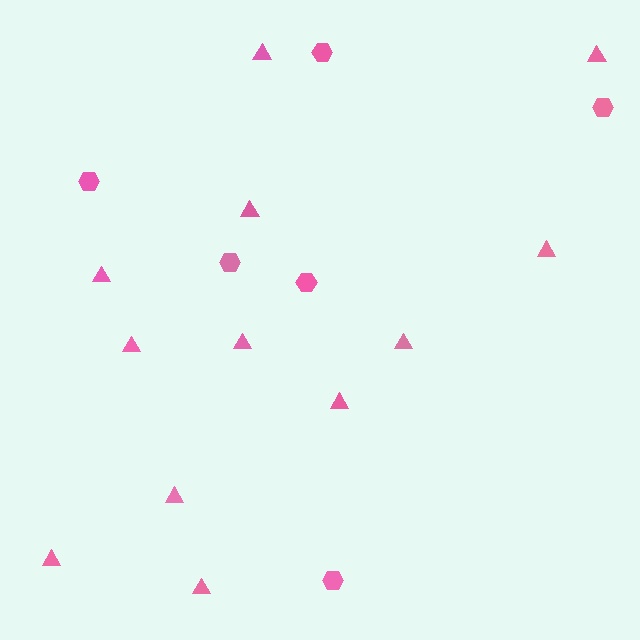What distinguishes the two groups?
There are 2 groups: one group of triangles (12) and one group of hexagons (6).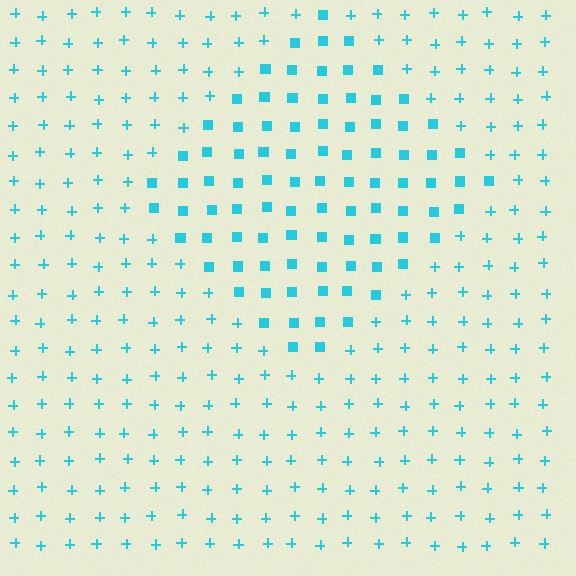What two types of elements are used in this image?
The image uses squares inside the diamond region and plus signs outside it.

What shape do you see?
I see a diamond.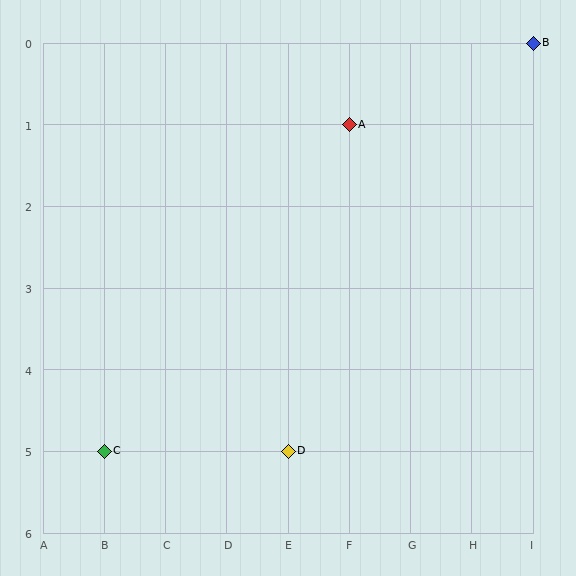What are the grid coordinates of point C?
Point C is at grid coordinates (B, 5).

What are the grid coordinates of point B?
Point B is at grid coordinates (I, 0).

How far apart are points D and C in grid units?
Points D and C are 3 columns apart.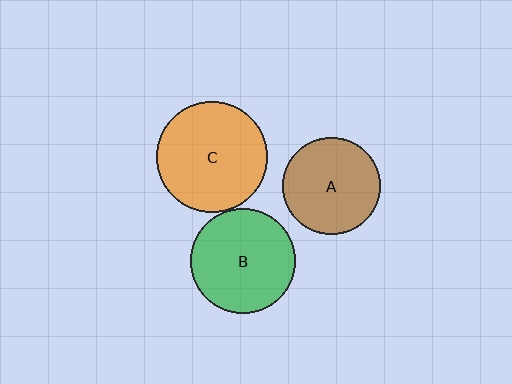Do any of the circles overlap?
No, none of the circles overlap.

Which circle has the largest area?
Circle C (orange).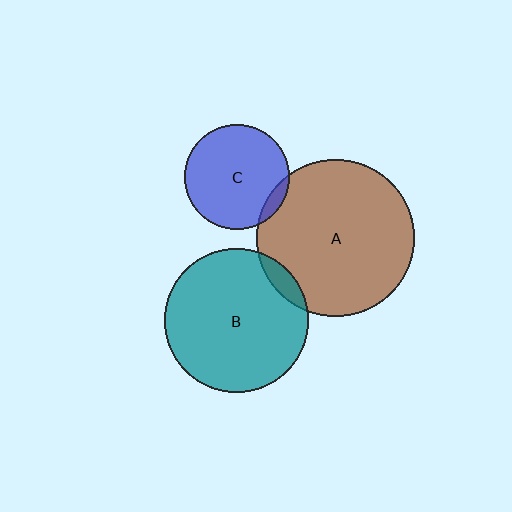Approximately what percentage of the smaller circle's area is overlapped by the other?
Approximately 5%.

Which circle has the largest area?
Circle A (brown).